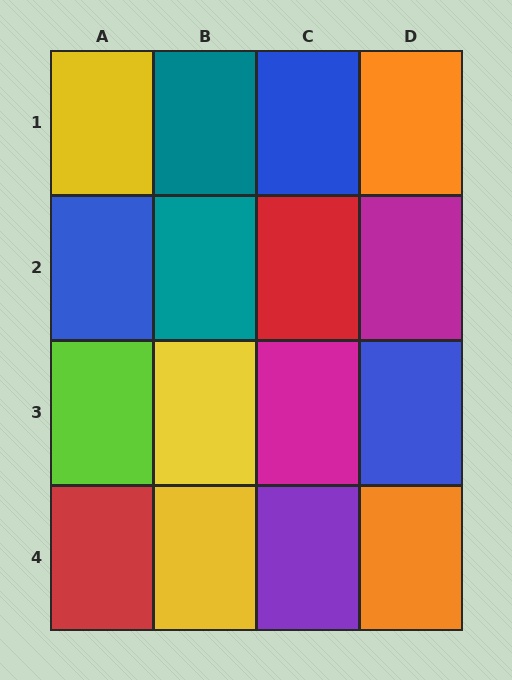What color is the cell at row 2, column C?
Red.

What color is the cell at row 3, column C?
Magenta.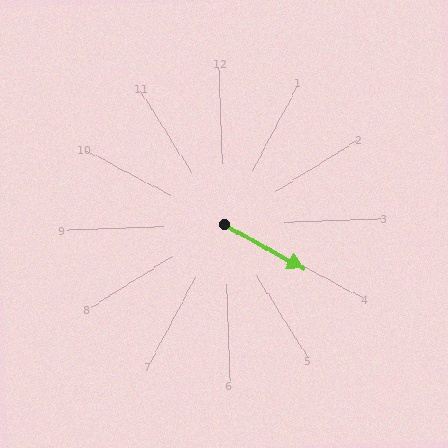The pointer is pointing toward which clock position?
Roughly 4 o'clock.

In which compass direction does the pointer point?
Southeast.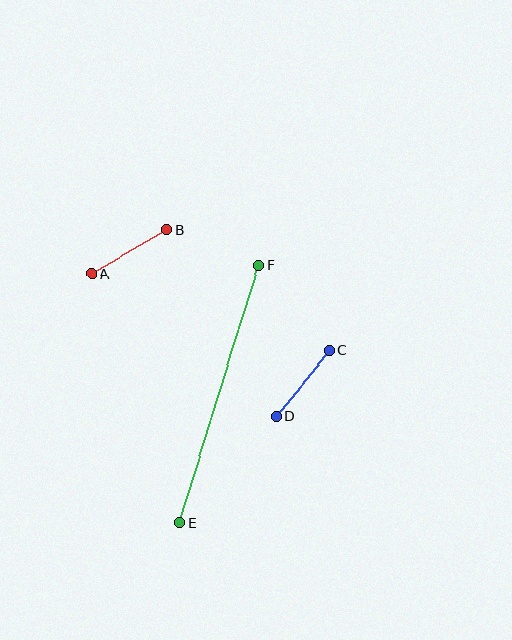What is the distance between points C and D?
The distance is approximately 84 pixels.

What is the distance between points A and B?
The distance is approximately 87 pixels.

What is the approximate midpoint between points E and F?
The midpoint is at approximately (220, 394) pixels.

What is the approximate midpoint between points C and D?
The midpoint is at approximately (303, 383) pixels.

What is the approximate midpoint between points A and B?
The midpoint is at approximately (129, 252) pixels.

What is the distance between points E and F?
The distance is approximately 269 pixels.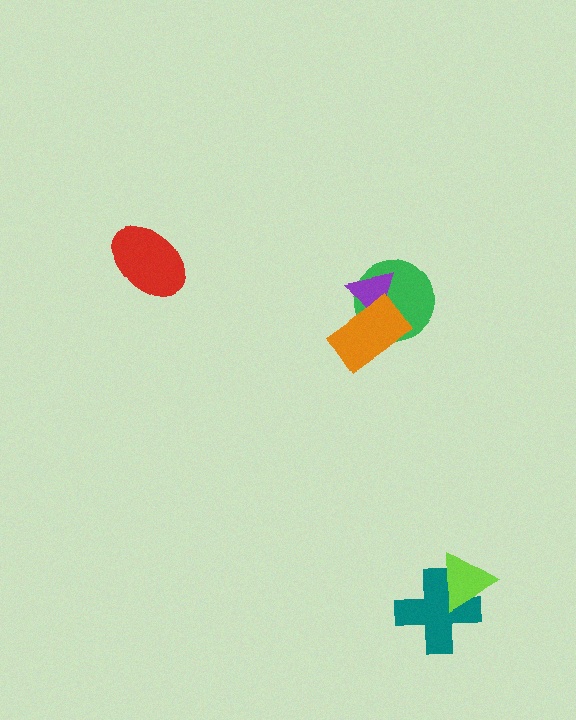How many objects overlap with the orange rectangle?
2 objects overlap with the orange rectangle.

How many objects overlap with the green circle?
2 objects overlap with the green circle.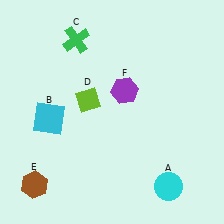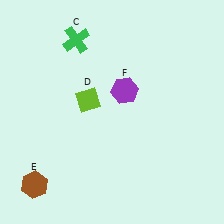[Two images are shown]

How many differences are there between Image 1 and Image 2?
There are 2 differences between the two images.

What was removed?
The cyan circle (A), the cyan square (B) were removed in Image 2.